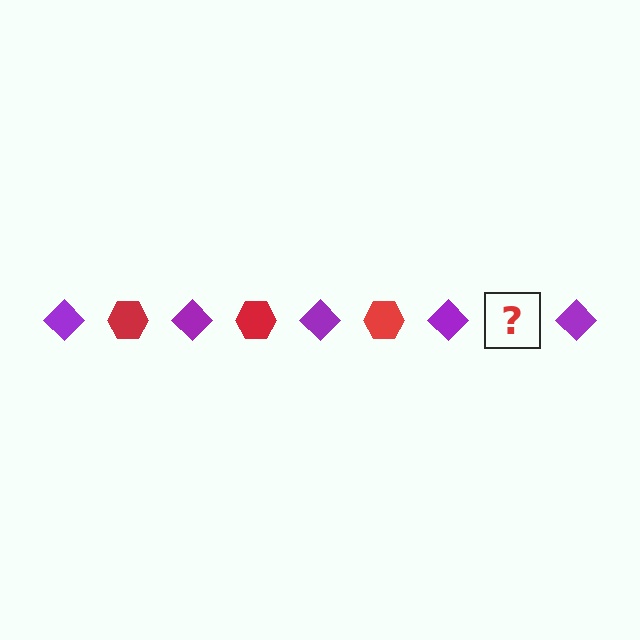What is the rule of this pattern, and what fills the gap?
The rule is that the pattern alternates between purple diamond and red hexagon. The gap should be filled with a red hexagon.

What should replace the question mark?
The question mark should be replaced with a red hexagon.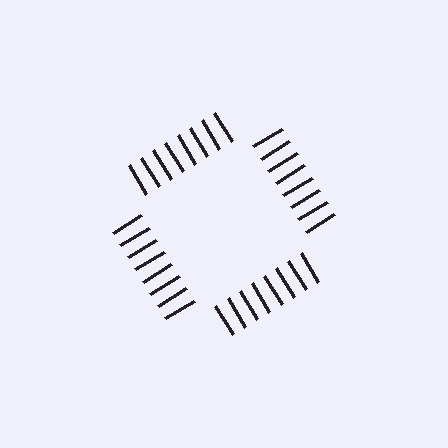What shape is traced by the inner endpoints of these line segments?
An illusory square — the line segments terminate on its edges but no continuous stroke is drawn.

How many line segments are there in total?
32 — 8 along each of the 4 edges.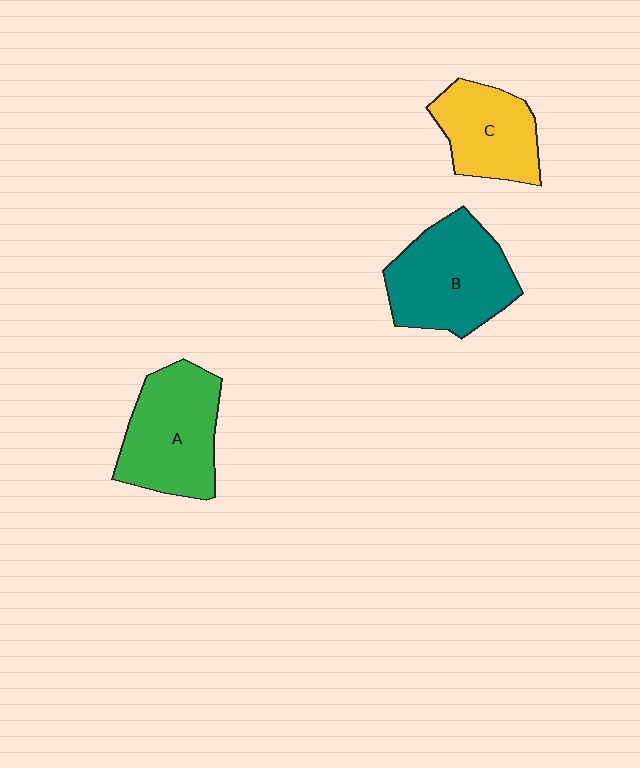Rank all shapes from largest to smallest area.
From largest to smallest: B (teal), A (green), C (yellow).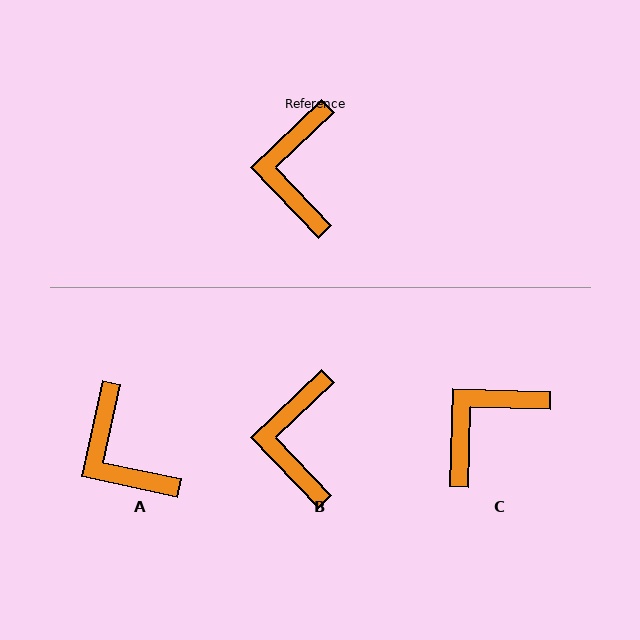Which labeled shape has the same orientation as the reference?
B.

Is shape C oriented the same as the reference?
No, it is off by about 45 degrees.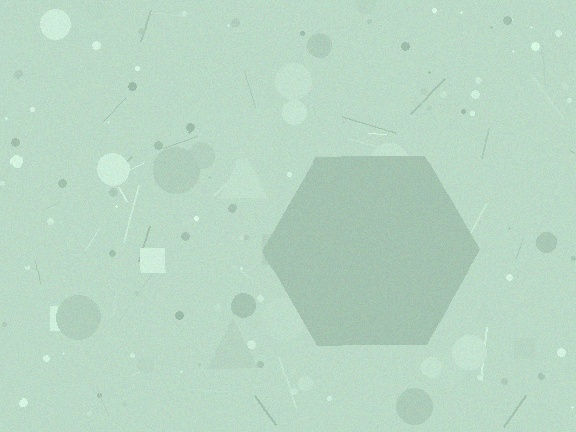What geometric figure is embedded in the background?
A hexagon is embedded in the background.